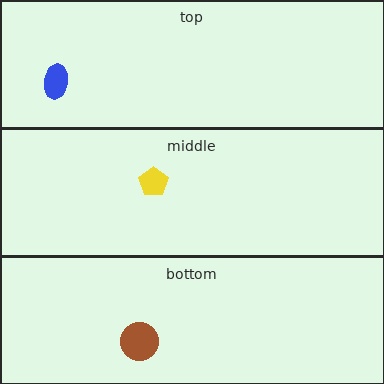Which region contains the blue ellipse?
The top region.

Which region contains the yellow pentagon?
The middle region.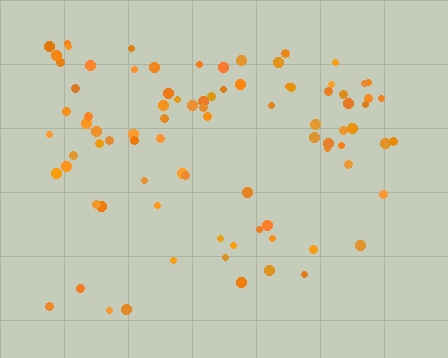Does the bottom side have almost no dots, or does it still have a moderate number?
Still a moderate number, just noticeably fewer than the top.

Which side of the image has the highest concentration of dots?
The top.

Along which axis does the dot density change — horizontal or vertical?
Vertical.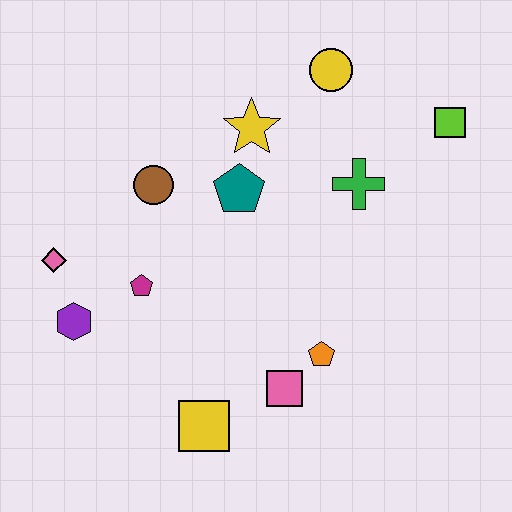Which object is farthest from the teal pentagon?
The yellow square is farthest from the teal pentagon.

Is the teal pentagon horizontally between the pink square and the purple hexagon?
Yes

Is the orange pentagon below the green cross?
Yes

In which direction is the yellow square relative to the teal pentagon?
The yellow square is below the teal pentagon.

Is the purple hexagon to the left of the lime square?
Yes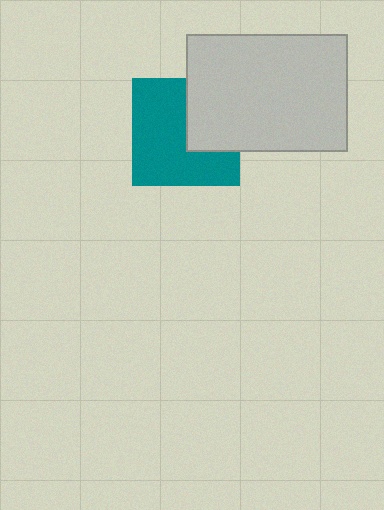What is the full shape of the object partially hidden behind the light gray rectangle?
The partially hidden object is a teal square.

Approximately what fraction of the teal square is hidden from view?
Roughly 34% of the teal square is hidden behind the light gray rectangle.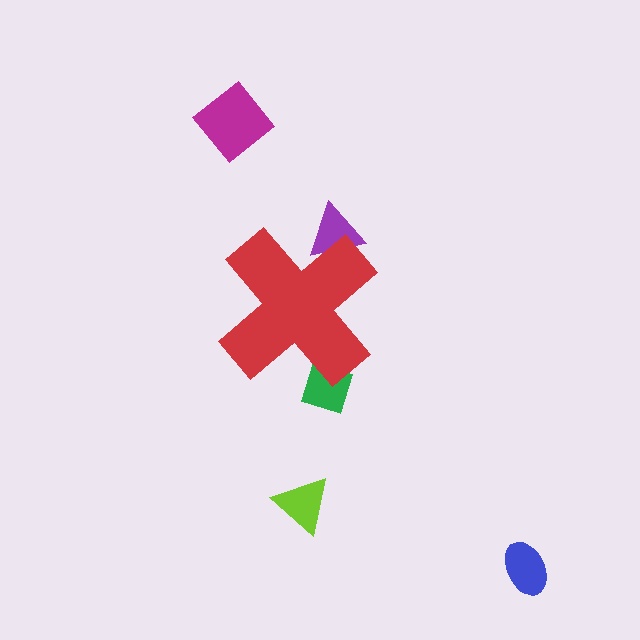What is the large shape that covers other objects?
A red cross.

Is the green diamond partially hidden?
Yes, the green diamond is partially hidden behind the red cross.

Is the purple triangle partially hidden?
Yes, the purple triangle is partially hidden behind the red cross.